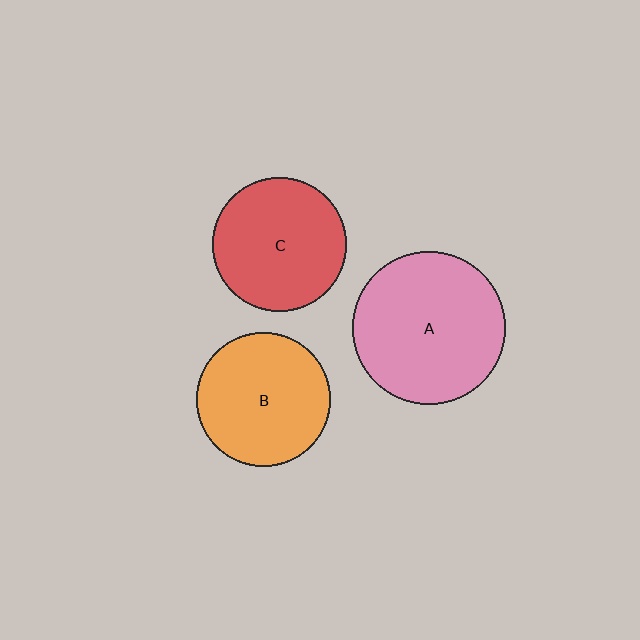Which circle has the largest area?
Circle A (pink).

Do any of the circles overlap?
No, none of the circles overlap.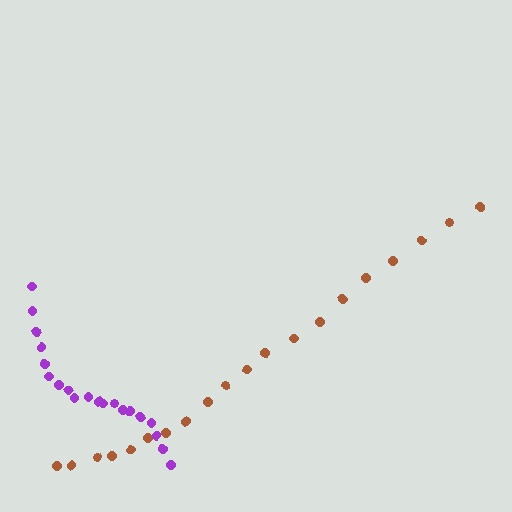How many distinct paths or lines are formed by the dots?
There are 2 distinct paths.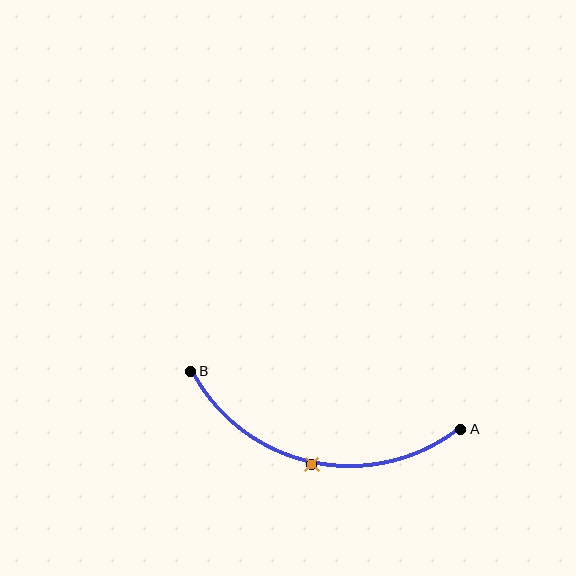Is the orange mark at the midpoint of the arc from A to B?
Yes. The orange mark lies on the arc at equal arc-length from both A and B — it is the arc midpoint.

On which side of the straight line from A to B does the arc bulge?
The arc bulges below the straight line connecting A and B.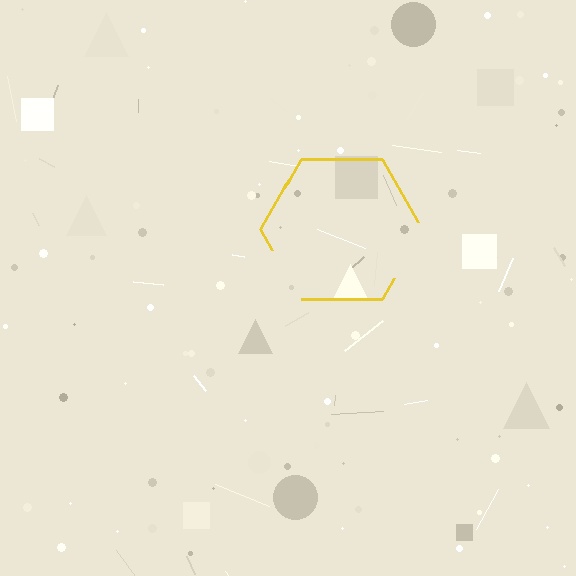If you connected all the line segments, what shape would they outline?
They would outline a hexagon.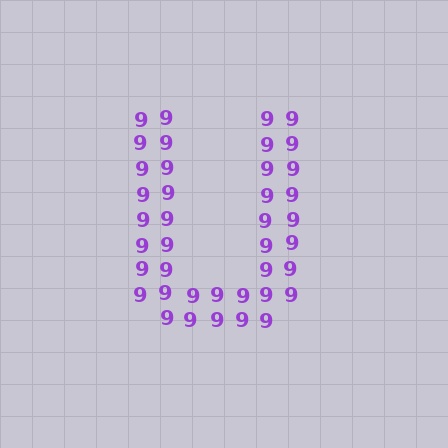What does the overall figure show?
The overall figure shows the letter U.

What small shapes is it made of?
It is made of small digit 9's.